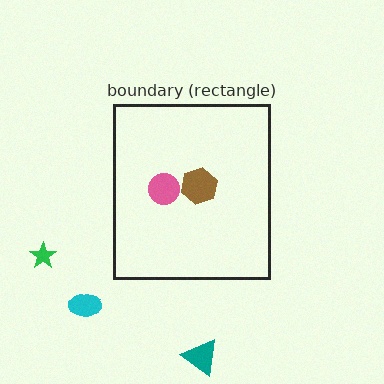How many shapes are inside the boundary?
2 inside, 3 outside.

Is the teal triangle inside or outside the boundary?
Outside.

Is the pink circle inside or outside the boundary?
Inside.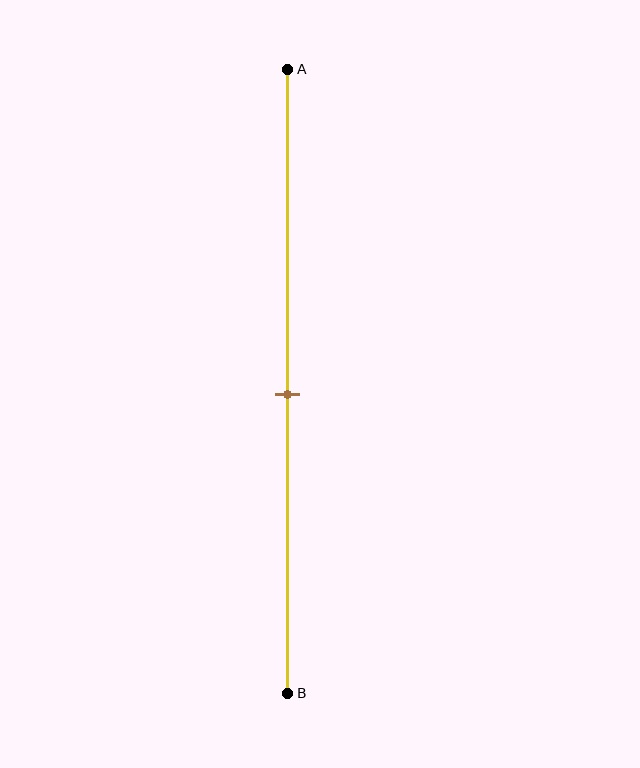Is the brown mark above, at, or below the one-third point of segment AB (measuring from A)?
The brown mark is below the one-third point of segment AB.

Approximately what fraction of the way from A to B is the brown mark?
The brown mark is approximately 50% of the way from A to B.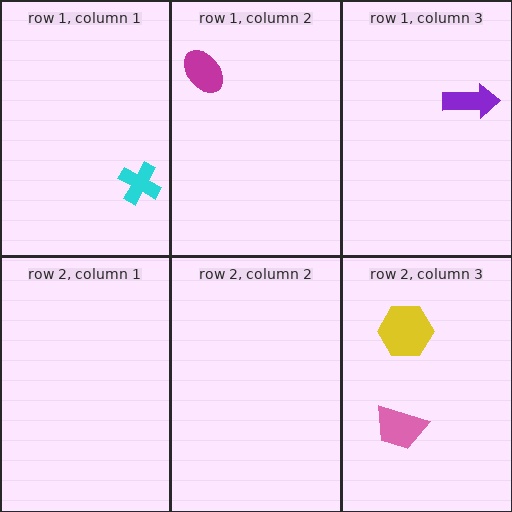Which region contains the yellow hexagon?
The row 2, column 3 region.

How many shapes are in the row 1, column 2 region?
1.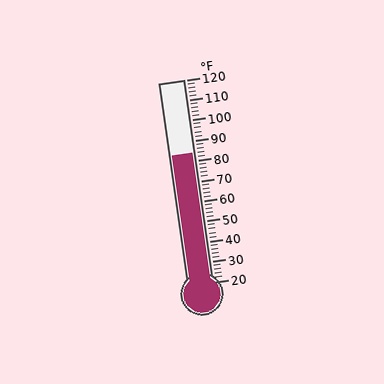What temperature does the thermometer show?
The thermometer shows approximately 84°F.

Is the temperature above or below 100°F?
The temperature is below 100°F.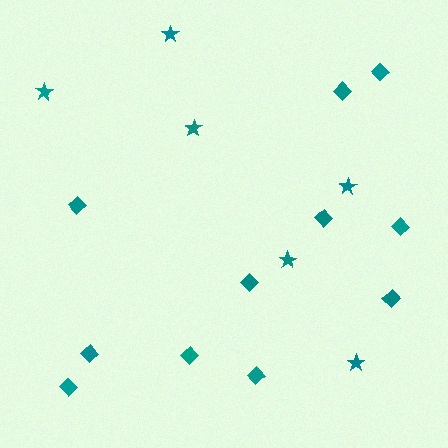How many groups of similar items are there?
There are 2 groups: one group of stars (6) and one group of diamonds (11).